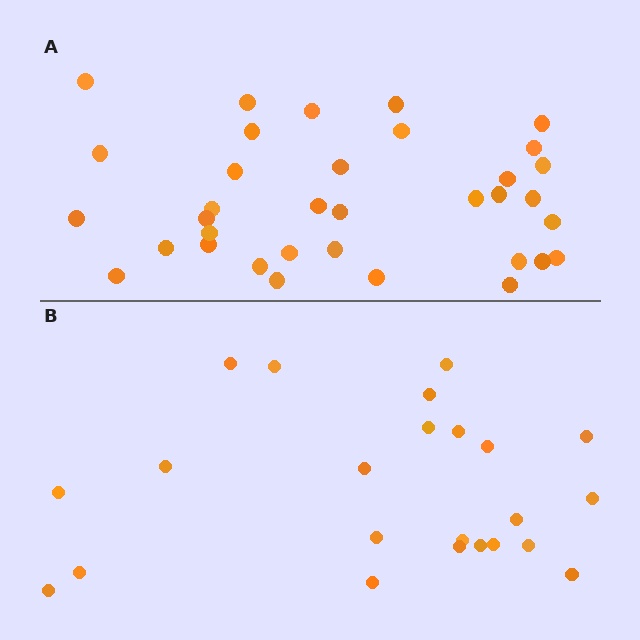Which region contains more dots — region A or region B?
Region A (the top region) has more dots.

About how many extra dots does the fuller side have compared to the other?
Region A has roughly 12 or so more dots than region B.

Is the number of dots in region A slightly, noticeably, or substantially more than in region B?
Region A has substantially more. The ratio is roughly 1.5 to 1.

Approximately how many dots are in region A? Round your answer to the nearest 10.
About 40 dots. (The exact count is 35, which rounds to 40.)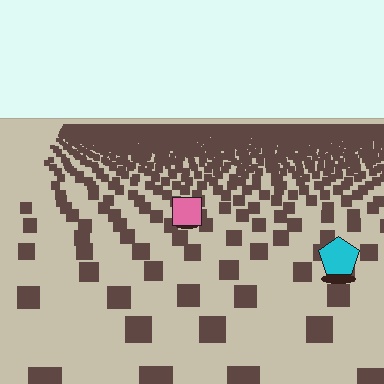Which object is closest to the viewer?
The cyan pentagon is closest. The texture marks near it are larger and more spread out.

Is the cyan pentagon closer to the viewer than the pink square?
Yes. The cyan pentagon is closer — you can tell from the texture gradient: the ground texture is coarser near it.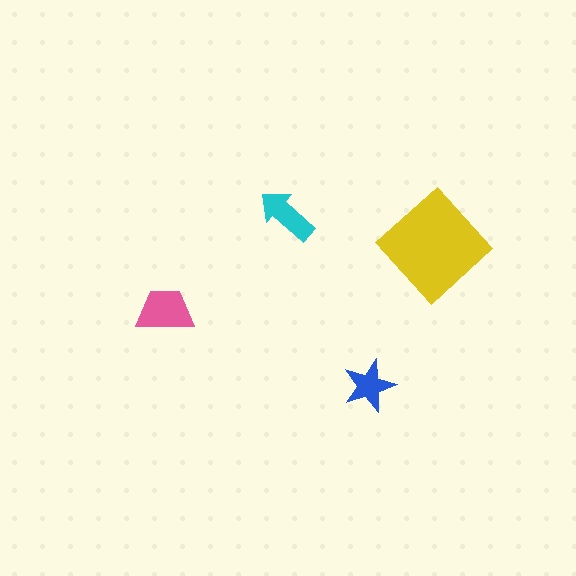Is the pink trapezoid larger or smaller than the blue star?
Larger.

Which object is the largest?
The yellow diamond.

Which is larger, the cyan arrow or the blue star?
The cyan arrow.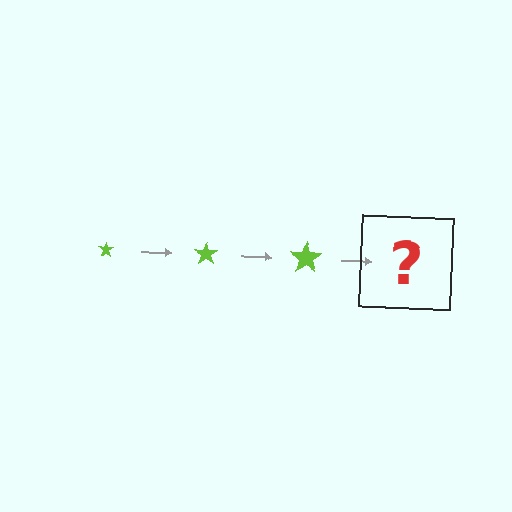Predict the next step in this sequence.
The next step is a lime star, larger than the previous one.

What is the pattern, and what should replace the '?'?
The pattern is that the star gets progressively larger each step. The '?' should be a lime star, larger than the previous one.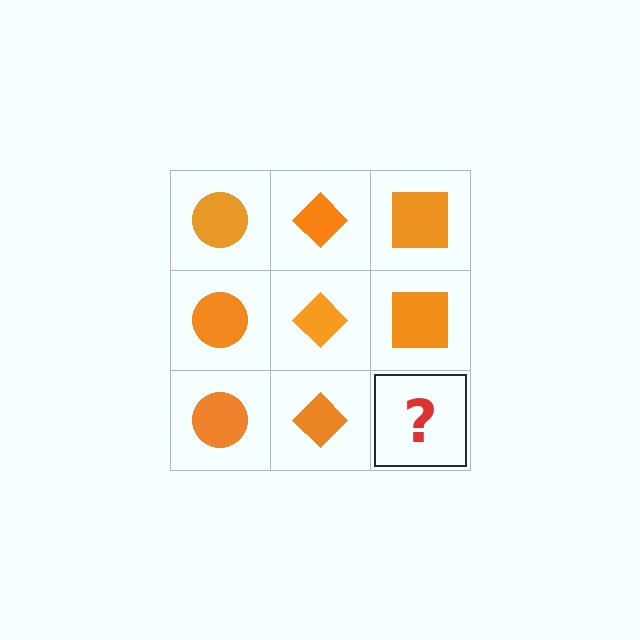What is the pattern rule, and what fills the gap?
The rule is that each column has a consistent shape. The gap should be filled with an orange square.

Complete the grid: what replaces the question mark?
The question mark should be replaced with an orange square.